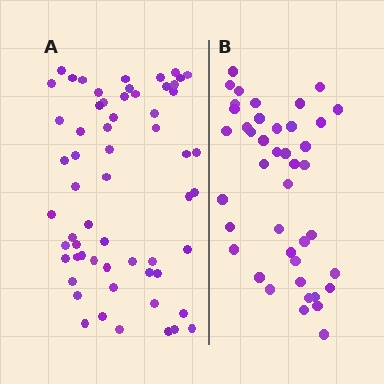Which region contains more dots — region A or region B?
Region A (the left region) has more dots.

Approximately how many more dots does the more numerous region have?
Region A has approximately 20 more dots than region B.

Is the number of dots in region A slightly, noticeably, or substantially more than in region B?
Region A has noticeably more, but not dramatically so. The ratio is roughly 1.4 to 1.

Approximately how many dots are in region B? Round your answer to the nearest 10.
About 40 dots. (The exact count is 42, which rounds to 40.)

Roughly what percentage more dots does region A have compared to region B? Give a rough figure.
About 45% more.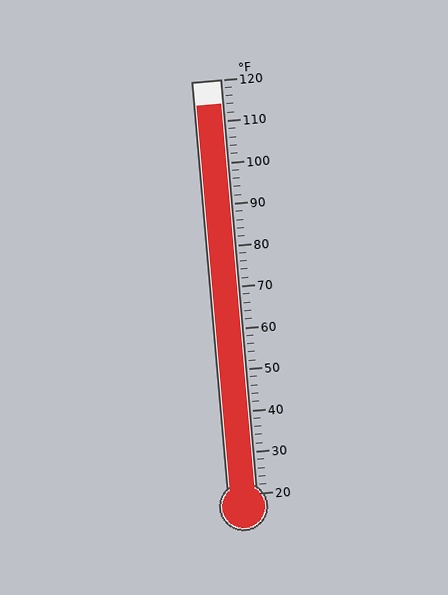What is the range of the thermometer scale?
The thermometer scale ranges from 20°F to 120°F.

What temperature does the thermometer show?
The thermometer shows approximately 114°F.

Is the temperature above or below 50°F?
The temperature is above 50°F.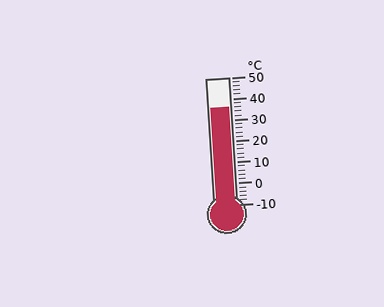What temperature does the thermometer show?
The thermometer shows approximately 36°C.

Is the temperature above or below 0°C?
The temperature is above 0°C.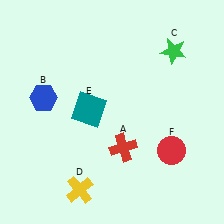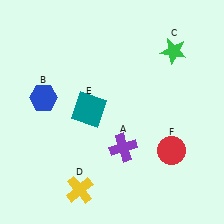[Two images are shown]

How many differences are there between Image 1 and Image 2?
There is 1 difference between the two images.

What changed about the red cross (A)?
In Image 1, A is red. In Image 2, it changed to purple.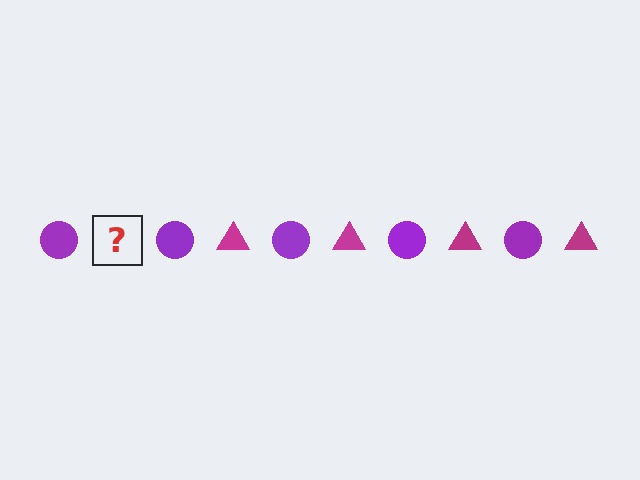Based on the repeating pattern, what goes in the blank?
The blank should be a magenta triangle.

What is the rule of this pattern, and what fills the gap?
The rule is that the pattern alternates between purple circle and magenta triangle. The gap should be filled with a magenta triangle.